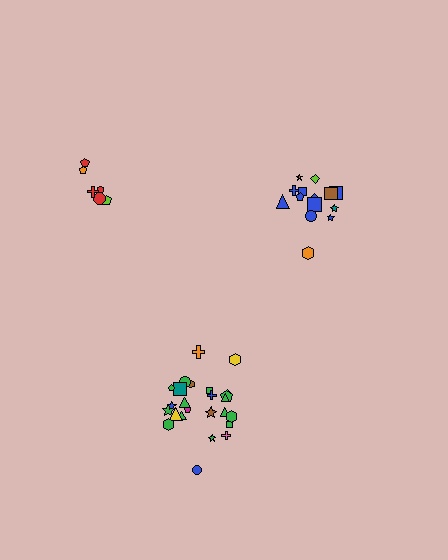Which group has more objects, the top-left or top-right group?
The top-right group.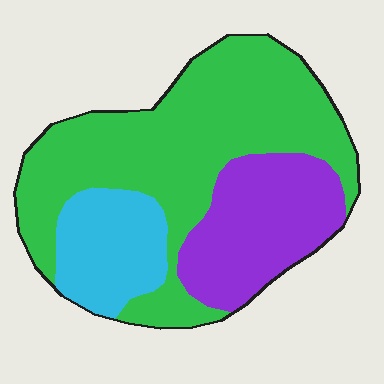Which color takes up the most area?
Green, at roughly 55%.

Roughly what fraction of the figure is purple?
Purple takes up about one quarter (1/4) of the figure.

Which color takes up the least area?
Cyan, at roughly 15%.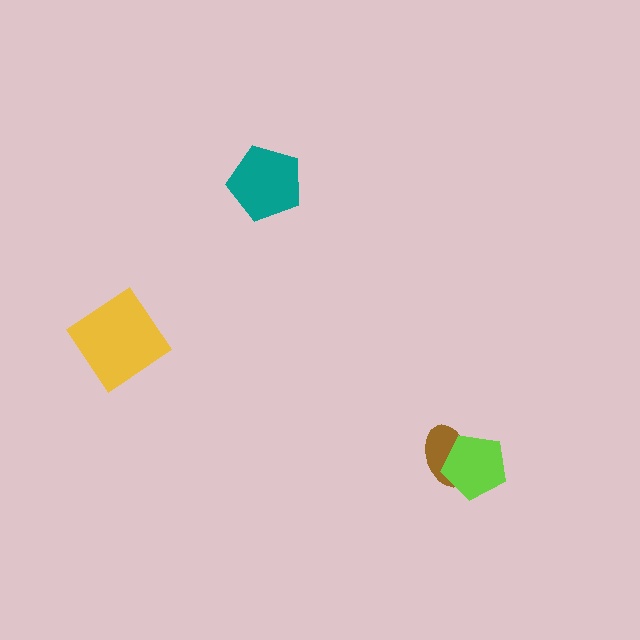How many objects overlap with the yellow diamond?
0 objects overlap with the yellow diamond.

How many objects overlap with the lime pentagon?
1 object overlaps with the lime pentagon.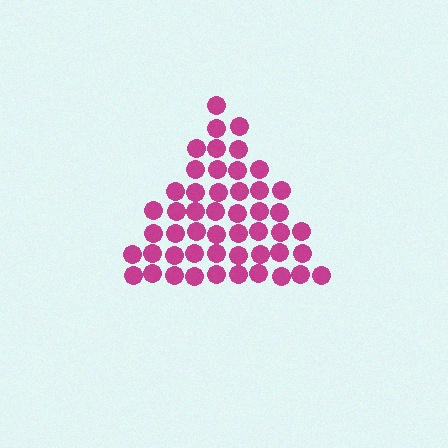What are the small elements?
The small elements are circles.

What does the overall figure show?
The overall figure shows a triangle.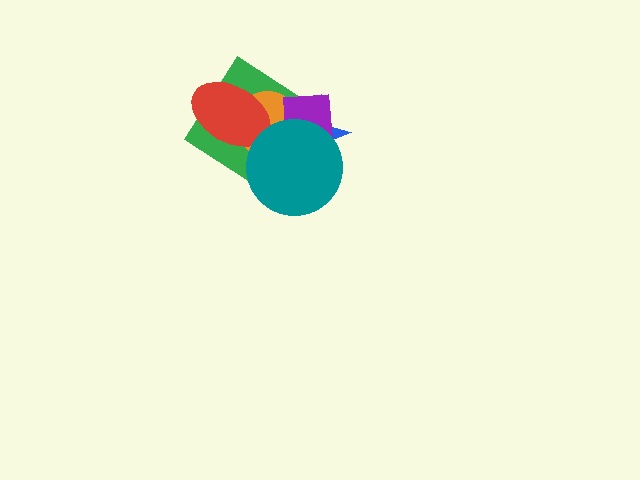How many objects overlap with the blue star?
4 objects overlap with the blue star.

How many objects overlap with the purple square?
4 objects overlap with the purple square.